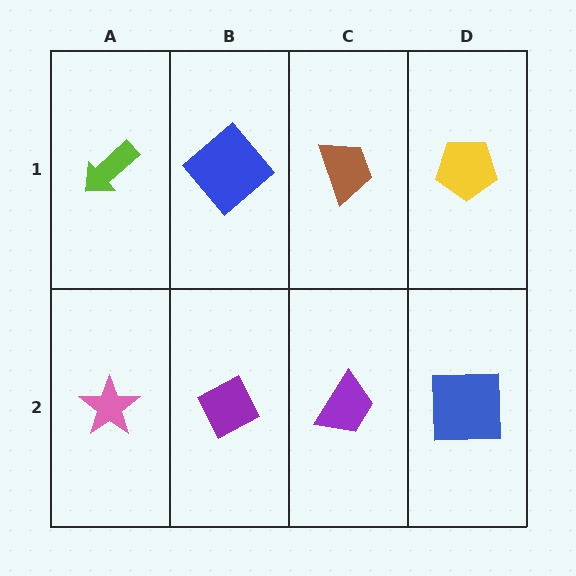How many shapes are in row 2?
4 shapes.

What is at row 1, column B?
A blue diamond.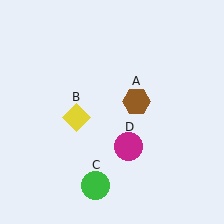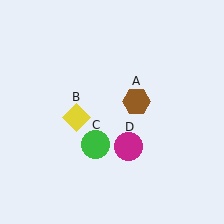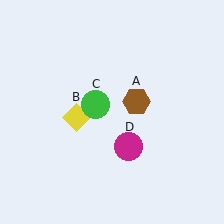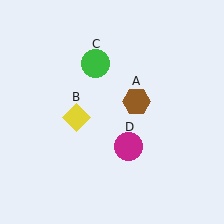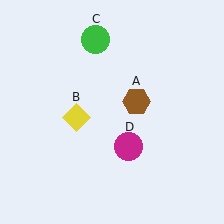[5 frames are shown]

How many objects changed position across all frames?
1 object changed position: green circle (object C).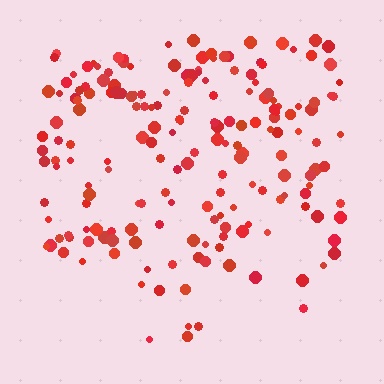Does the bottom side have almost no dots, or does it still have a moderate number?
Still a moderate number, just noticeably fewer than the top.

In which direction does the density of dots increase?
From bottom to top, with the top side densest.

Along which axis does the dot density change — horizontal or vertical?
Vertical.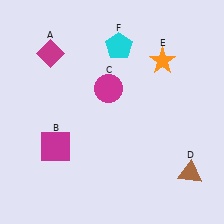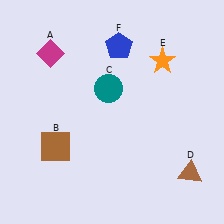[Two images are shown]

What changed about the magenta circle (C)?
In Image 1, C is magenta. In Image 2, it changed to teal.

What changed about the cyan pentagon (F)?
In Image 1, F is cyan. In Image 2, it changed to blue.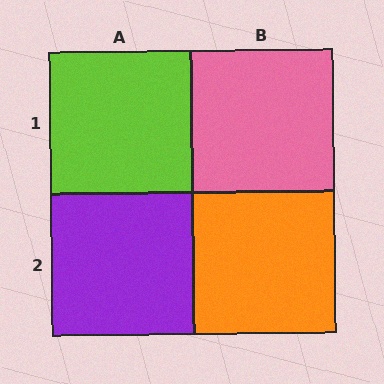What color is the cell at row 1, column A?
Lime.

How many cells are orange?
1 cell is orange.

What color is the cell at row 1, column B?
Pink.